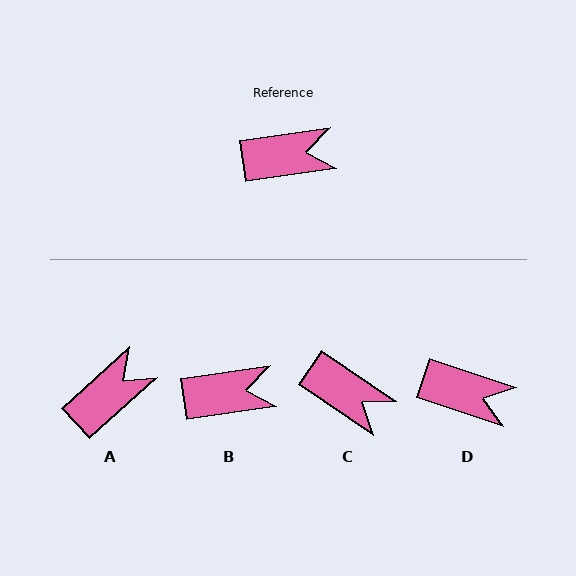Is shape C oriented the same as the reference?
No, it is off by about 42 degrees.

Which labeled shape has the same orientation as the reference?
B.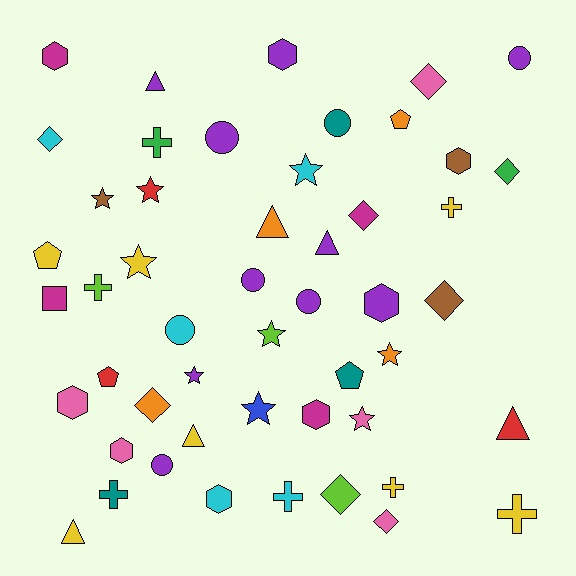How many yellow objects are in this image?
There are 7 yellow objects.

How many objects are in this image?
There are 50 objects.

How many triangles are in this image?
There are 6 triangles.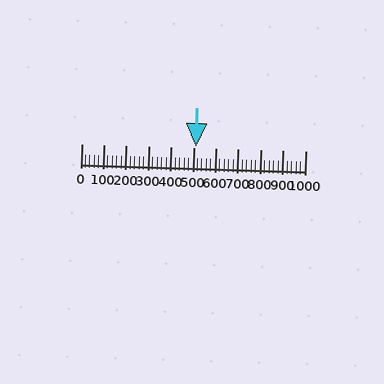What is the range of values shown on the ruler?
The ruler shows values from 0 to 1000.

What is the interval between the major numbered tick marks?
The major tick marks are spaced 100 units apart.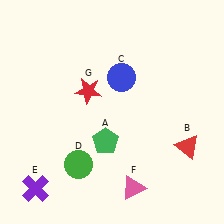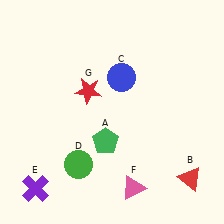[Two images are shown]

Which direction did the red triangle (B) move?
The red triangle (B) moved down.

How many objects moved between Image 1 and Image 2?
1 object moved between the two images.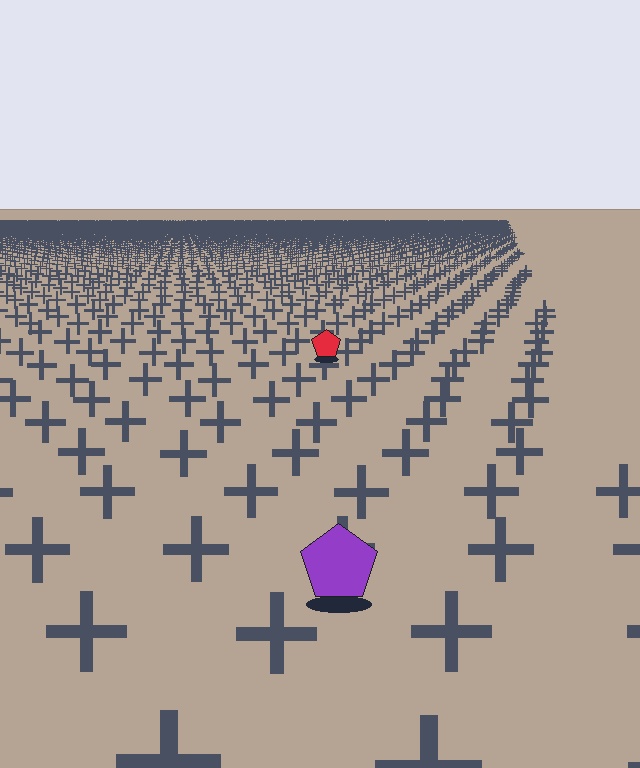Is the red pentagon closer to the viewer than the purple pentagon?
No. The purple pentagon is closer — you can tell from the texture gradient: the ground texture is coarser near it.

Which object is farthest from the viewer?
The red pentagon is farthest from the viewer. It appears smaller and the ground texture around it is denser.